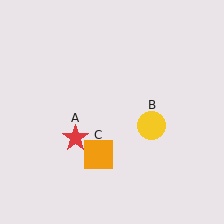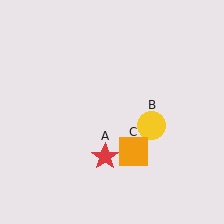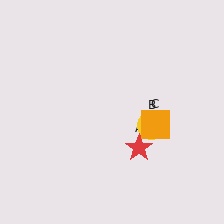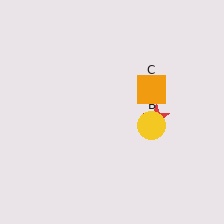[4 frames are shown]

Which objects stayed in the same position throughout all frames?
Yellow circle (object B) remained stationary.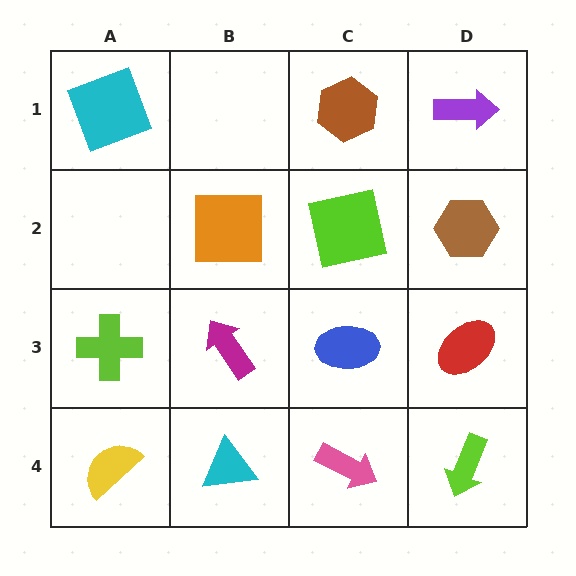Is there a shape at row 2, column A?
No, that cell is empty.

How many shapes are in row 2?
3 shapes.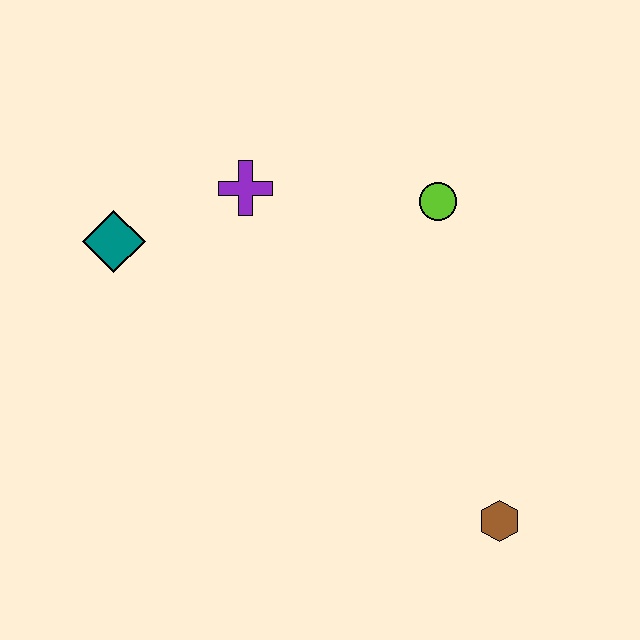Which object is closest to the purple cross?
The teal diamond is closest to the purple cross.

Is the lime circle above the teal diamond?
Yes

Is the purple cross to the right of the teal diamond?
Yes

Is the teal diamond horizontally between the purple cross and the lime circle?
No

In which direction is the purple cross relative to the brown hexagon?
The purple cross is above the brown hexagon.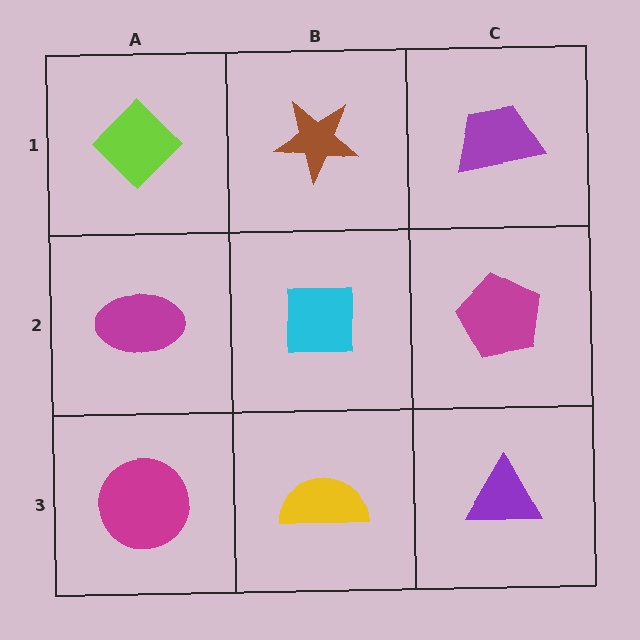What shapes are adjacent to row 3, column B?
A cyan square (row 2, column B), a magenta circle (row 3, column A), a purple triangle (row 3, column C).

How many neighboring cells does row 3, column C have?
2.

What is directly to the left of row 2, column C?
A cyan square.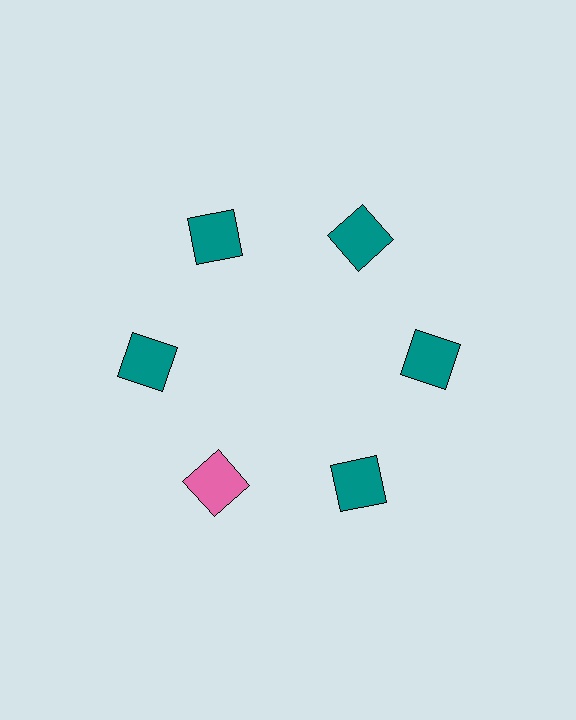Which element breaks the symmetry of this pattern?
The pink square at roughly the 7 o'clock position breaks the symmetry. All other shapes are teal squares.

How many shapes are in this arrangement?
There are 6 shapes arranged in a ring pattern.